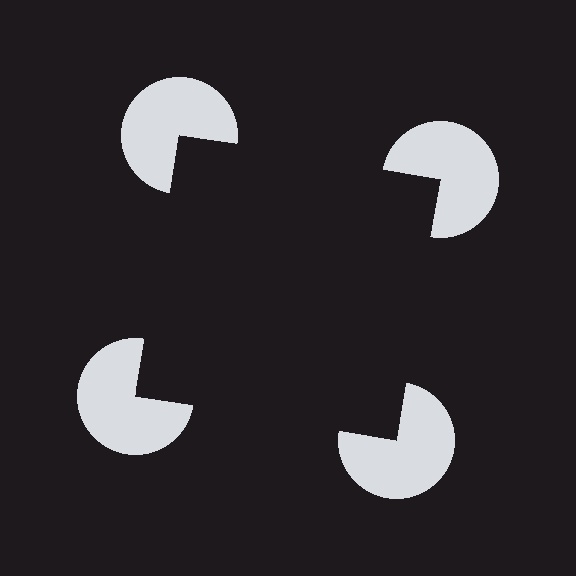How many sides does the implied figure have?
4 sides.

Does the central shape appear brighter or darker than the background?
It typically appears slightly darker than the background, even though no actual brightness change is drawn.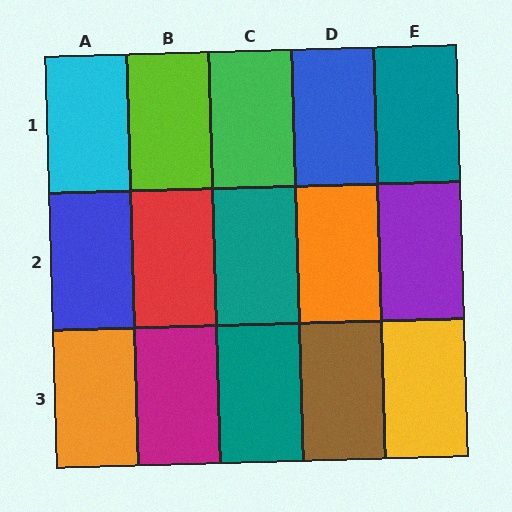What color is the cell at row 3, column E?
Yellow.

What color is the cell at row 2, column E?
Purple.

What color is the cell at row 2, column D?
Orange.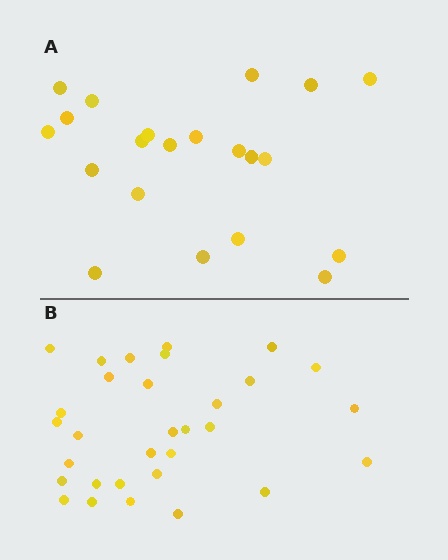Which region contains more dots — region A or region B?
Region B (the bottom region) has more dots.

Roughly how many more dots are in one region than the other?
Region B has roughly 10 or so more dots than region A.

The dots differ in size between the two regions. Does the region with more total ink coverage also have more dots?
No. Region A has more total ink coverage because its dots are larger, but region B actually contains more individual dots. Total area can be misleading — the number of items is what matters here.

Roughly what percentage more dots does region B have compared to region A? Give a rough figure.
About 50% more.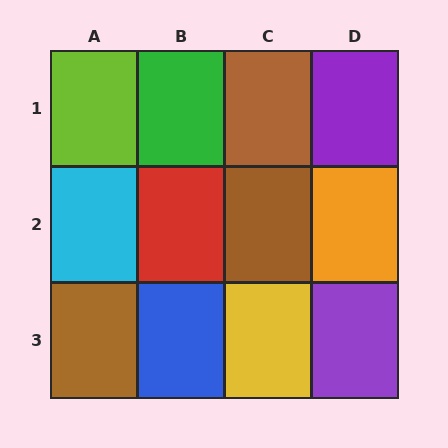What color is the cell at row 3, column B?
Blue.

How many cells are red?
1 cell is red.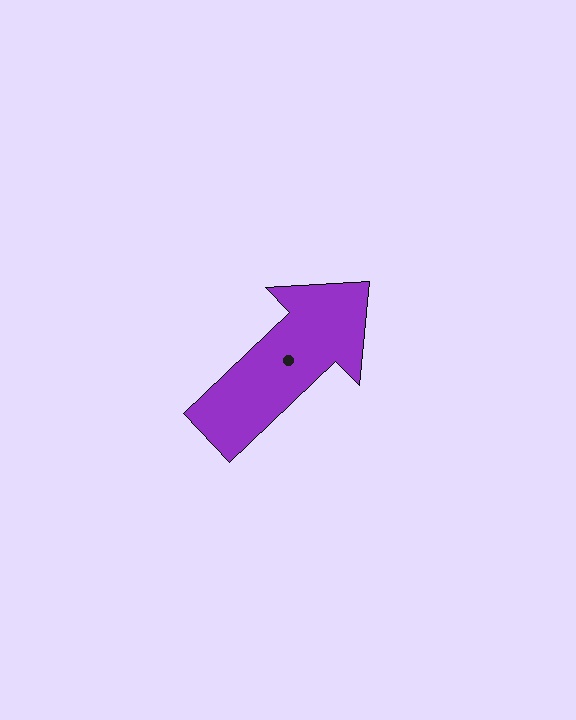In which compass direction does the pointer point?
Northeast.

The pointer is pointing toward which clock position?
Roughly 2 o'clock.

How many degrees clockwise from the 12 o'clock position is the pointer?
Approximately 46 degrees.